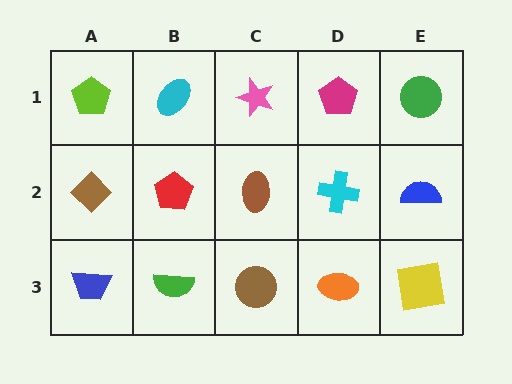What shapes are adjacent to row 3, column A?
A brown diamond (row 2, column A), a green semicircle (row 3, column B).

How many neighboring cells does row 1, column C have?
3.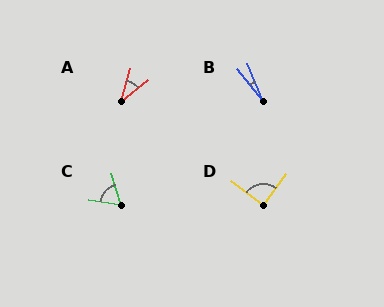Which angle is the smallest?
B, at approximately 17 degrees.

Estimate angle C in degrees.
Approximately 65 degrees.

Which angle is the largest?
D, at approximately 89 degrees.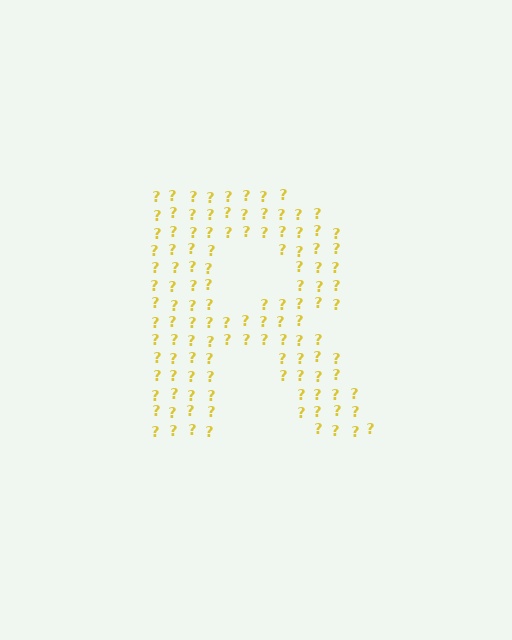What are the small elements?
The small elements are question marks.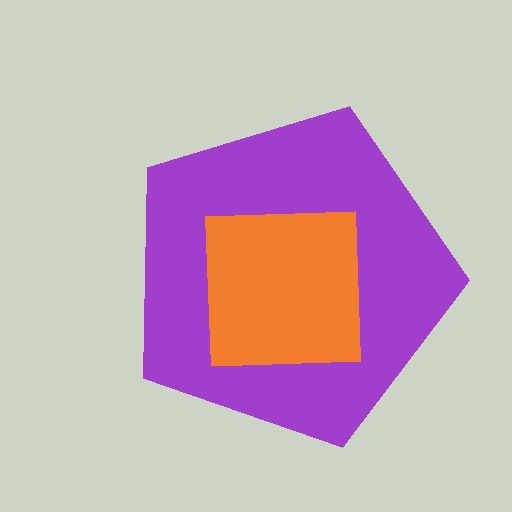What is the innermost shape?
The orange square.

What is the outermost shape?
The purple pentagon.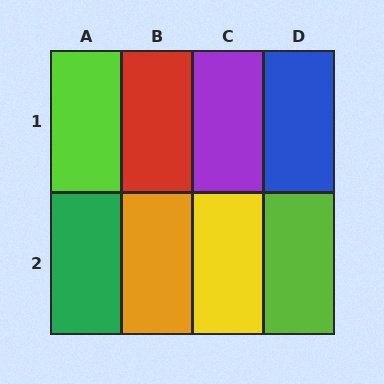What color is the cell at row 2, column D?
Lime.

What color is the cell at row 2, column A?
Green.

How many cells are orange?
1 cell is orange.